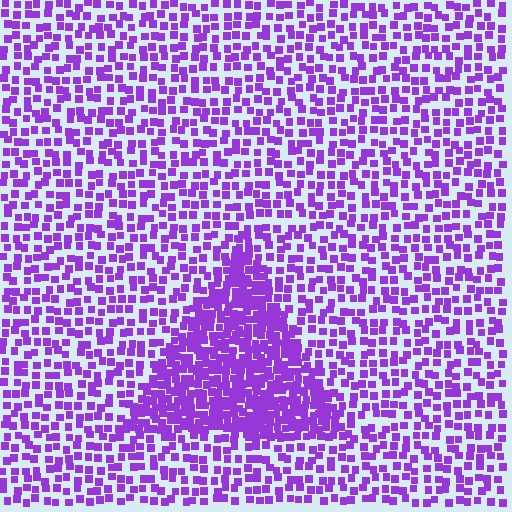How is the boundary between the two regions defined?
The boundary is defined by a change in element density (approximately 2.1x ratio). All elements are the same color, size, and shape.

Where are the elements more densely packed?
The elements are more densely packed inside the triangle boundary.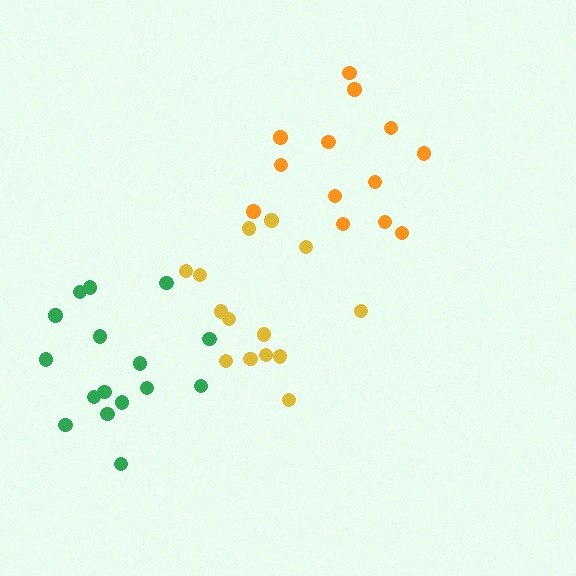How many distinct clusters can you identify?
There are 3 distinct clusters.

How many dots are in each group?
Group 1: 14 dots, Group 2: 13 dots, Group 3: 16 dots (43 total).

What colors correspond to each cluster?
The clusters are colored: yellow, orange, green.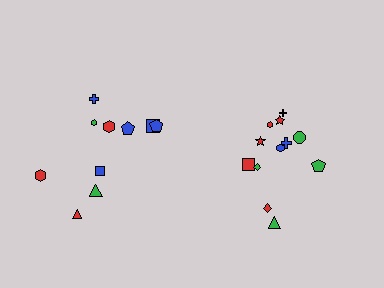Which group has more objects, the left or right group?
The right group.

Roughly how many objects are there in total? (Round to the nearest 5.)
Roughly 20 objects in total.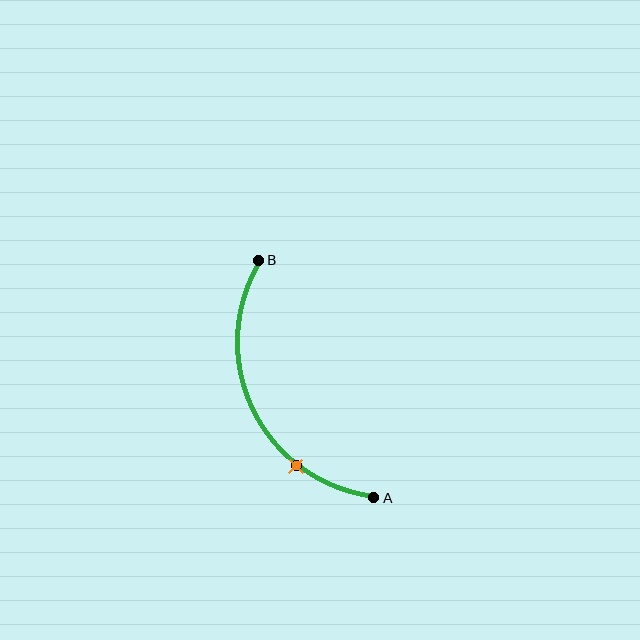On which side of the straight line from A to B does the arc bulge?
The arc bulges to the left of the straight line connecting A and B.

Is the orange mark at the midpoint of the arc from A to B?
No. The orange mark lies on the arc but is closer to endpoint A. The arc midpoint would be at the point on the curve equidistant along the arc from both A and B.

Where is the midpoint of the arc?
The arc midpoint is the point on the curve farthest from the straight line joining A and B. It sits to the left of that line.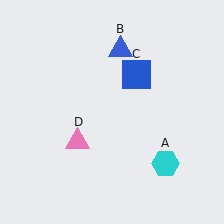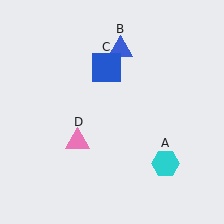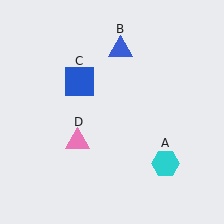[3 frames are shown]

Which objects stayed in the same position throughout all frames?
Cyan hexagon (object A) and blue triangle (object B) and pink triangle (object D) remained stationary.